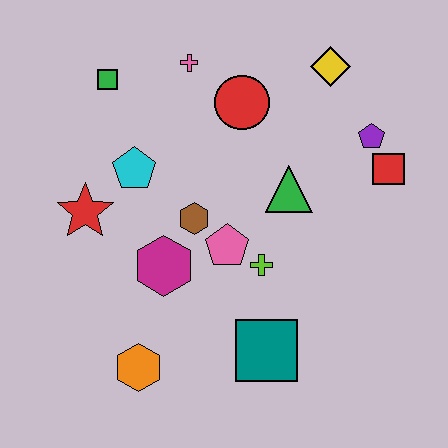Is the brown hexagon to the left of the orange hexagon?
No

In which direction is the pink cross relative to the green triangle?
The pink cross is above the green triangle.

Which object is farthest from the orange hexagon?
The yellow diamond is farthest from the orange hexagon.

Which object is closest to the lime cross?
The pink pentagon is closest to the lime cross.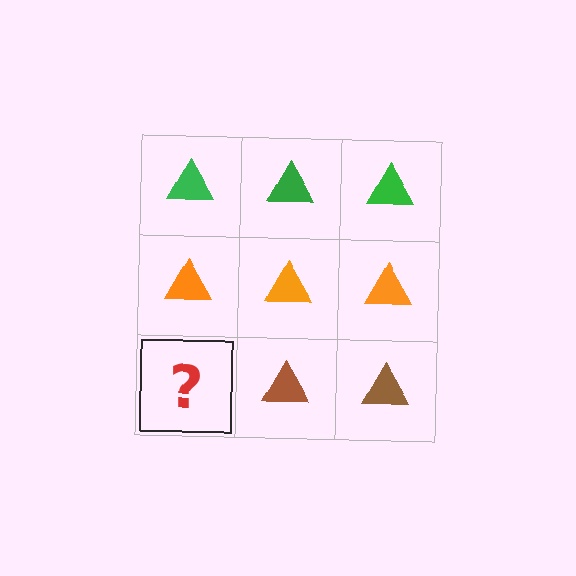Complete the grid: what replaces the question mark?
The question mark should be replaced with a brown triangle.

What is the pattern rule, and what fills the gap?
The rule is that each row has a consistent color. The gap should be filled with a brown triangle.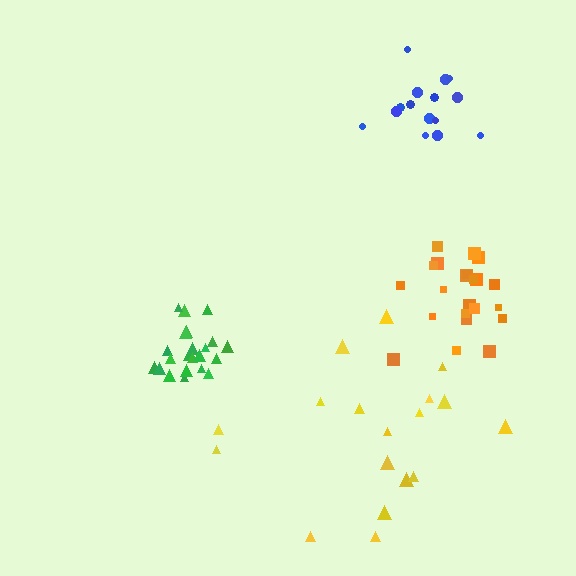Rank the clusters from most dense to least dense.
green, orange, blue, yellow.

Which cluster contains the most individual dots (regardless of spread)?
Green (23).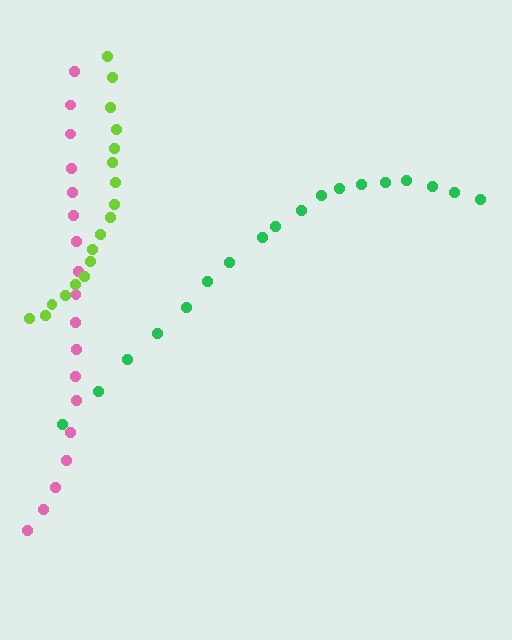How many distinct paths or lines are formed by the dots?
There are 3 distinct paths.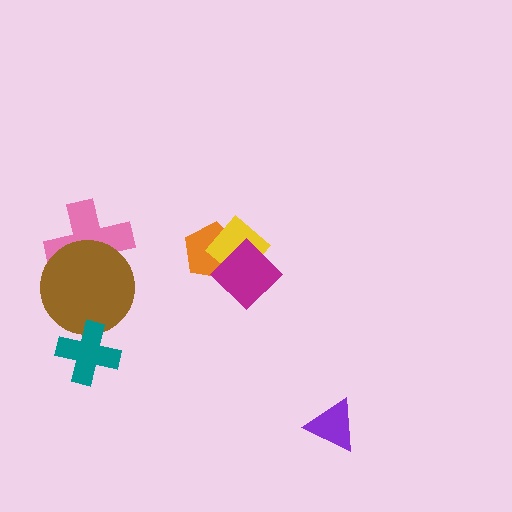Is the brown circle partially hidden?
Yes, it is partially covered by another shape.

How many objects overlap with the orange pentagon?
2 objects overlap with the orange pentagon.